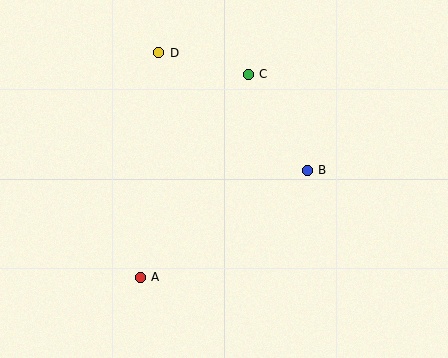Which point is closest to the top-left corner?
Point D is closest to the top-left corner.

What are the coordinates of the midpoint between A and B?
The midpoint between A and B is at (224, 224).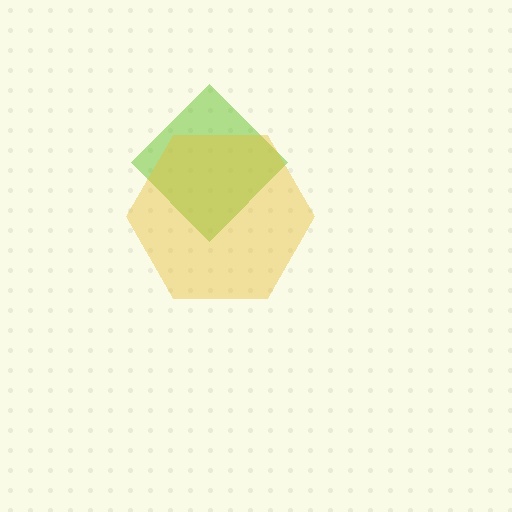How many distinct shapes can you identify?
There are 2 distinct shapes: a lime diamond, a yellow hexagon.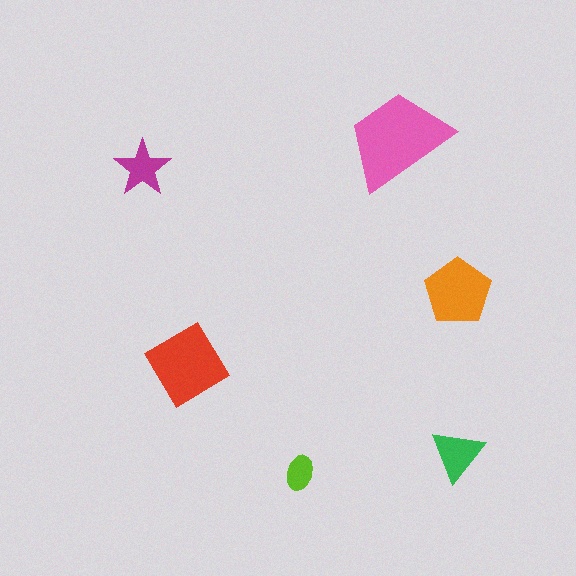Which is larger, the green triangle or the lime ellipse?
The green triangle.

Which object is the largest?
The pink trapezoid.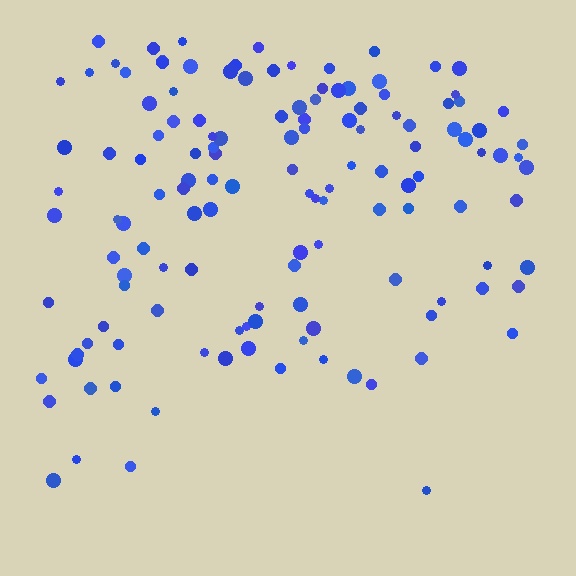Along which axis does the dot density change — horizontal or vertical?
Vertical.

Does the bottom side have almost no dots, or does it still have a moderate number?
Still a moderate number, just noticeably fewer than the top.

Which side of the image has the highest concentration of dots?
The top.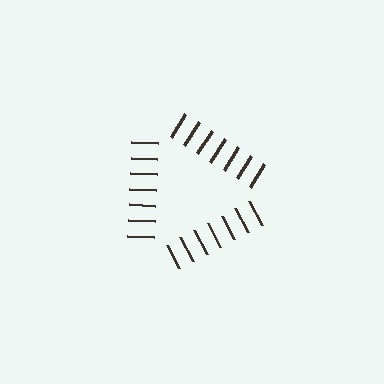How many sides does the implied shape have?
3 sides — the line-ends trace a triangle.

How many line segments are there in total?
21 — 7 along each of the 3 edges.